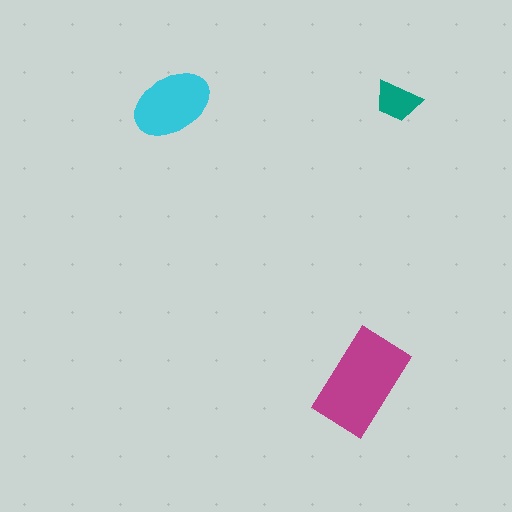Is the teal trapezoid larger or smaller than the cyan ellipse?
Smaller.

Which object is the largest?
The magenta rectangle.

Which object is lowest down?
The magenta rectangle is bottommost.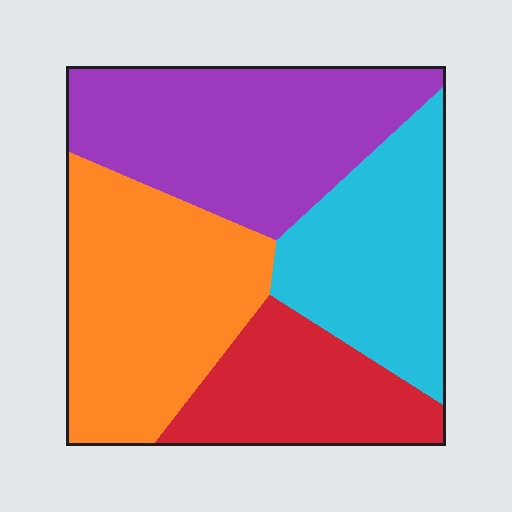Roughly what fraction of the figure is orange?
Orange covers roughly 30% of the figure.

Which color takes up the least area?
Red, at roughly 20%.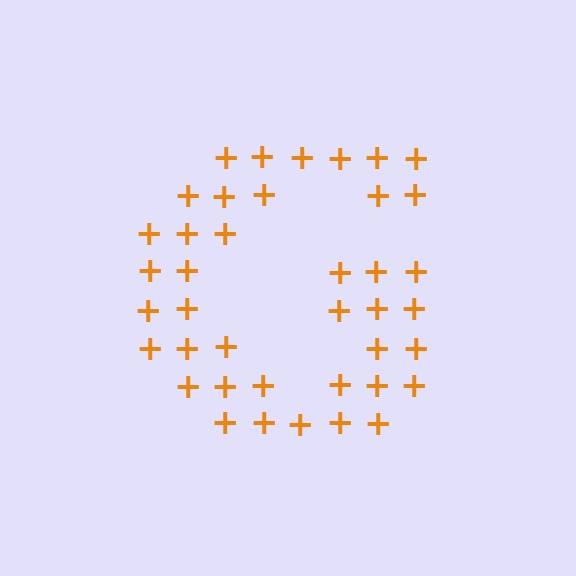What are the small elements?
The small elements are plus signs.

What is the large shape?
The large shape is the letter G.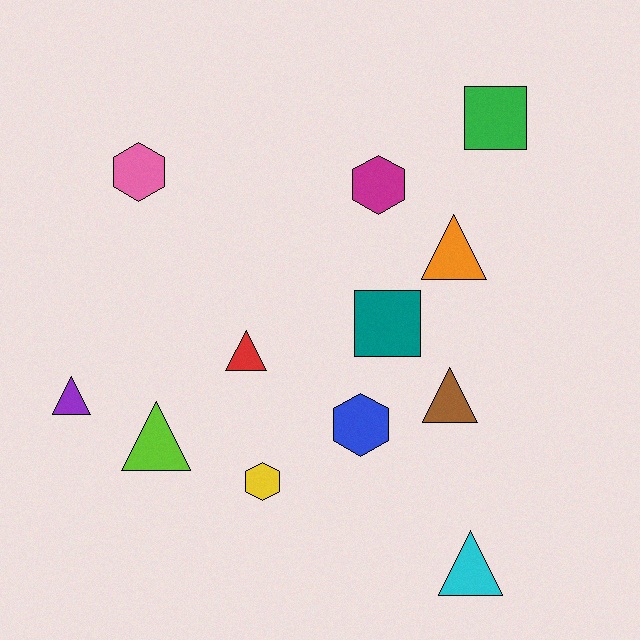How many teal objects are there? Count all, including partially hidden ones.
There is 1 teal object.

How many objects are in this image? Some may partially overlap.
There are 12 objects.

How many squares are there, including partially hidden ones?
There are 2 squares.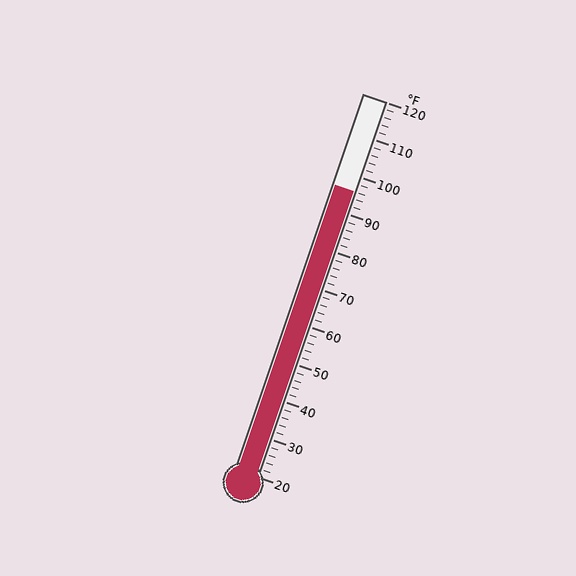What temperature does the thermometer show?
The thermometer shows approximately 96°F.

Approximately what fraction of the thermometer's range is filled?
The thermometer is filled to approximately 75% of its range.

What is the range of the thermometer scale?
The thermometer scale ranges from 20°F to 120°F.